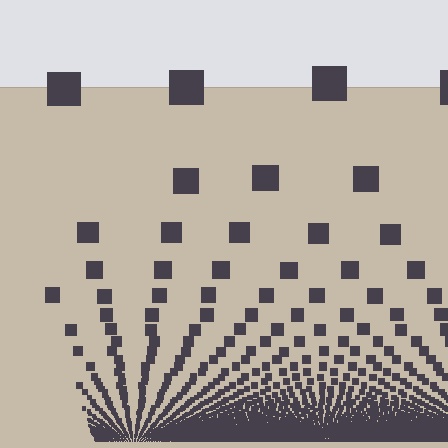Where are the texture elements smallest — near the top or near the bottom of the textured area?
Near the bottom.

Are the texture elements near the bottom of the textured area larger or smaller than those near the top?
Smaller. The gradient is inverted — elements near the bottom are smaller and denser.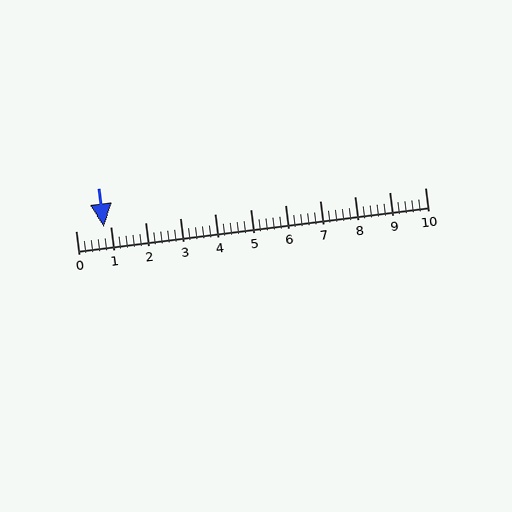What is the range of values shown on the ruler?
The ruler shows values from 0 to 10.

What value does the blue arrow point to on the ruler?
The blue arrow points to approximately 0.8.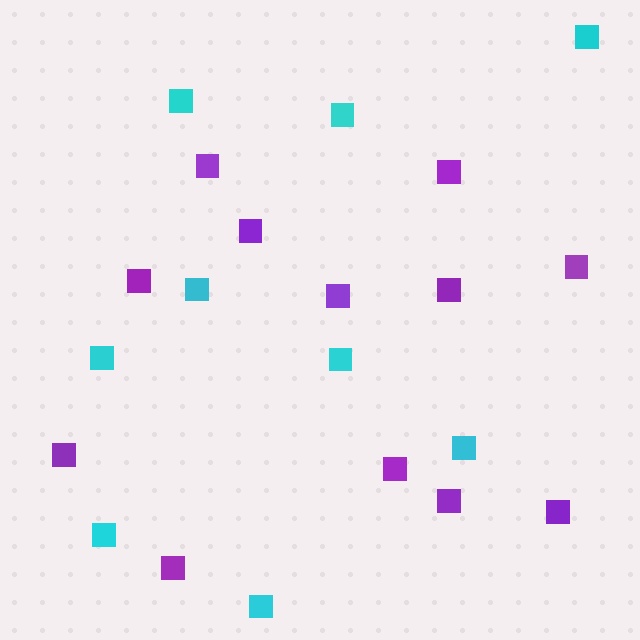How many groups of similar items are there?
There are 2 groups: one group of purple squares (12) and one group of cyan squares (9).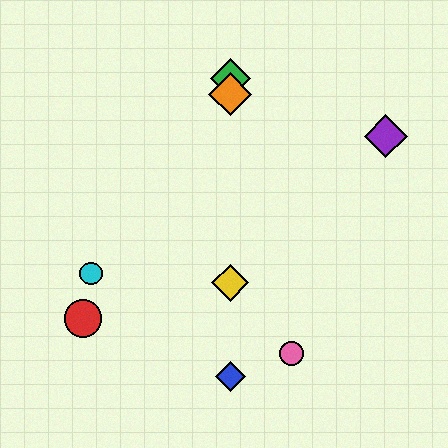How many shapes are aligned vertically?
4 shapes (the blue diamond, the green diamond, the yellow diamond, the orange diamond) are aligned vertically.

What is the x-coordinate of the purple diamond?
The purple diamond is at x≈386.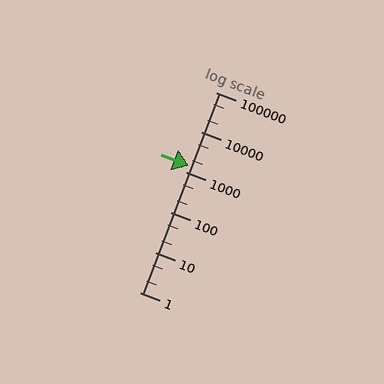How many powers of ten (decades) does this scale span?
The scale spans 5 decades, from 1 to 100000.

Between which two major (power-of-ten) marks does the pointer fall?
The pointer is between 1000 and 10000.